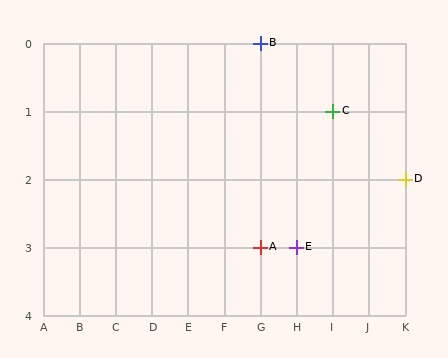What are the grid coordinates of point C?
Point C is at grid coordinates (I, 1).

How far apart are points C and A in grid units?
Points C and A are 2 columns and 2 rows apart (about 2.8 grid units diagonally).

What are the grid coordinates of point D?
Point D is at grid coordinates (K, 2).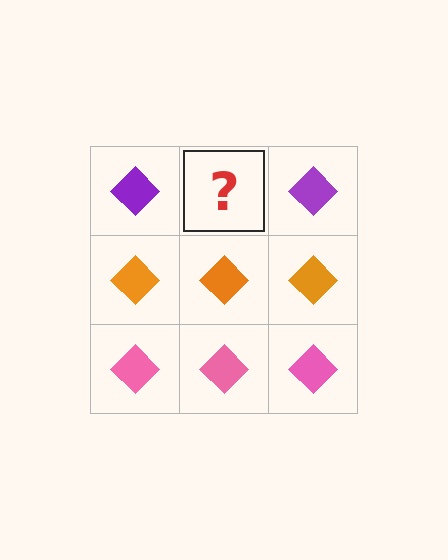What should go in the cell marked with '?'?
The missing cell should contain a purple diamond.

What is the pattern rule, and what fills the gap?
The rule is that each row has a consistent color. The gap should be filled with a purple diamond.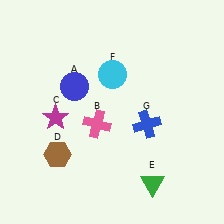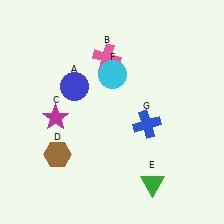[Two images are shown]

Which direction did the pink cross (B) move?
The pink cross (B) moved up.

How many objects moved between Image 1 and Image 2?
1 object moved between the two images.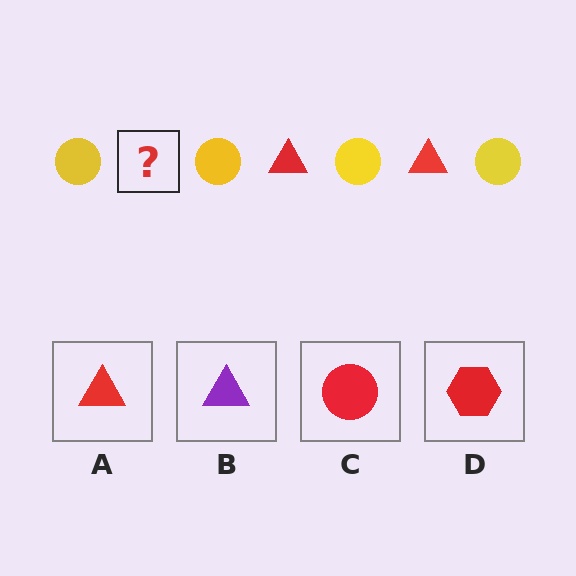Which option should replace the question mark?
Option A.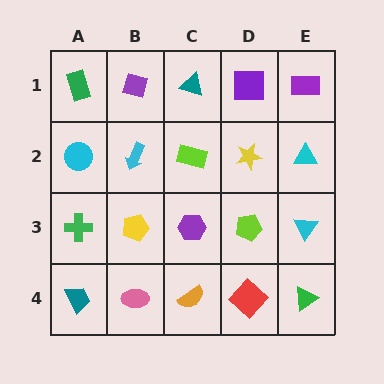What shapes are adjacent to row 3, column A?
A cyan circle (row 2, column A), a teal trapezoid (row 4, column A), a yellow pentagon (row 3, column B).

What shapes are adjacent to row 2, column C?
A teal triangle (row 1, column C), a purple hexagon (row 3, column C), a cyan arrow (row 2, column B), a yellow star (row 2, column D).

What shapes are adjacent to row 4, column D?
A lime pentagon (row 3, column D), an orange semicircle (row 4, column C), a green triangle (row 4, column E).